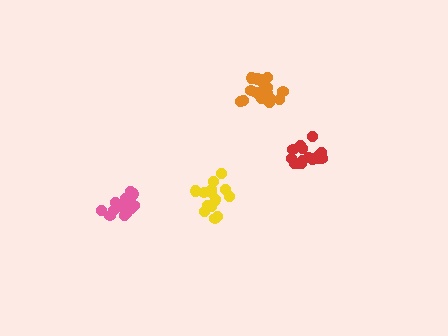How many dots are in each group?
Group 1: 19 dots, Group 2: 16 dots, Group 3: 15 dots, Group 4: 16 dots (66 total).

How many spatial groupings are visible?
There are 4 spatial groupings.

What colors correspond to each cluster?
The clusters are colored: orange, pink, yellow, red.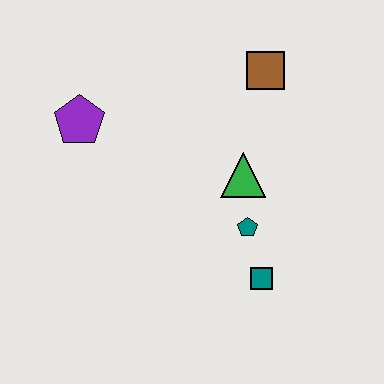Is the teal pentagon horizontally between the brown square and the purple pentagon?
Yes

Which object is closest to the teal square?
The teal pentagon is closest to the teal square.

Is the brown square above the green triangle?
Yes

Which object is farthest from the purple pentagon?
The teal square is farthest from the purple pentagon.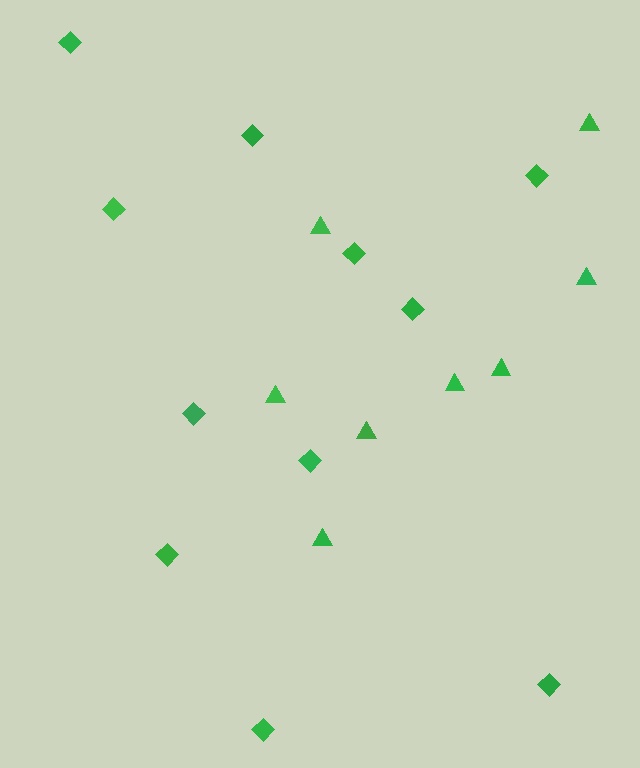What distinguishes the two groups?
There are 2 groups: one group of diamonds (11) and one group of triangles (8).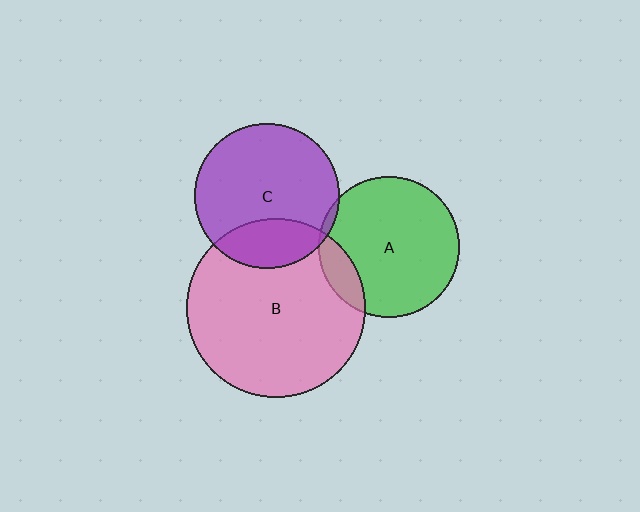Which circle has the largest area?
Circle B (pink).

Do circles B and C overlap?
Yes.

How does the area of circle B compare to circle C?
Approximately 1.5 times.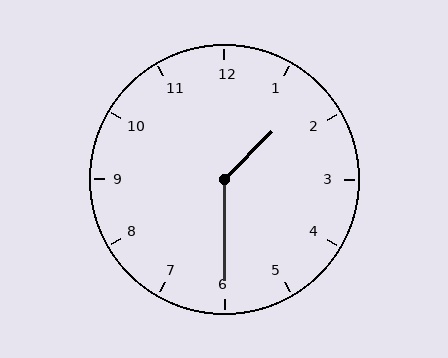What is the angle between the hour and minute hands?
Approximately 135 degrees.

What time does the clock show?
1:30.